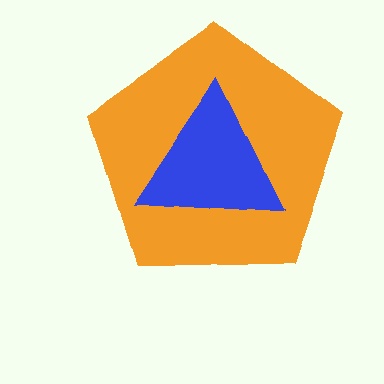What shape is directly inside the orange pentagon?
The blue triangle.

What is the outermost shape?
The orange pentagon.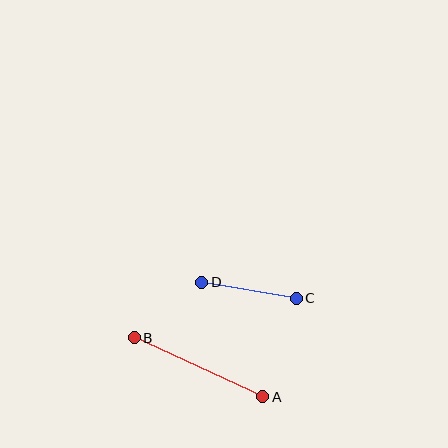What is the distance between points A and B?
The distance is approximately 141 pixels.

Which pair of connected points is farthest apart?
Points A and B are farthest apart.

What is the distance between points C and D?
The distance is approximately 96 pixels.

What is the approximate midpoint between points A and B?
The midpoint is at approximately (199, 367) pixels.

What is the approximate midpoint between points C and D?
The midpoint is at approximately (249, 290) pixels.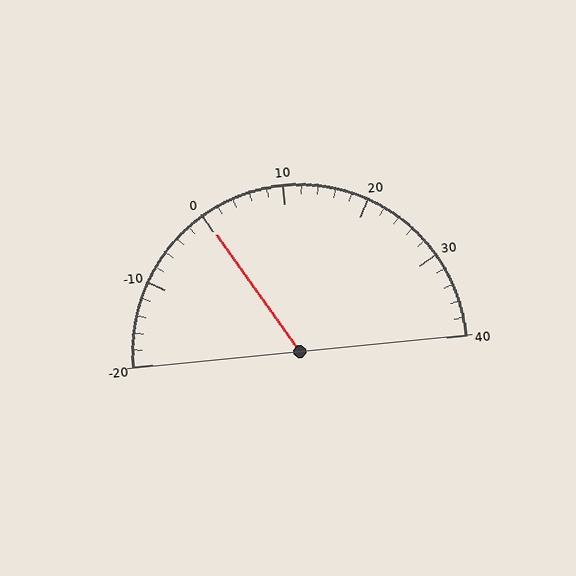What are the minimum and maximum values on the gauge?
The gauge ranges from -20 to 40.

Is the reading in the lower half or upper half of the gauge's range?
The reading is in the lower half of the range (-20 to 40).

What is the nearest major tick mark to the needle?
The nearest major tick mark is 0.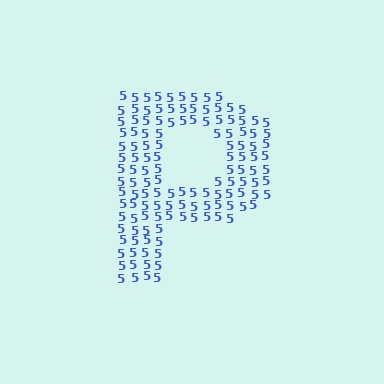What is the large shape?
The large shape is the letter P.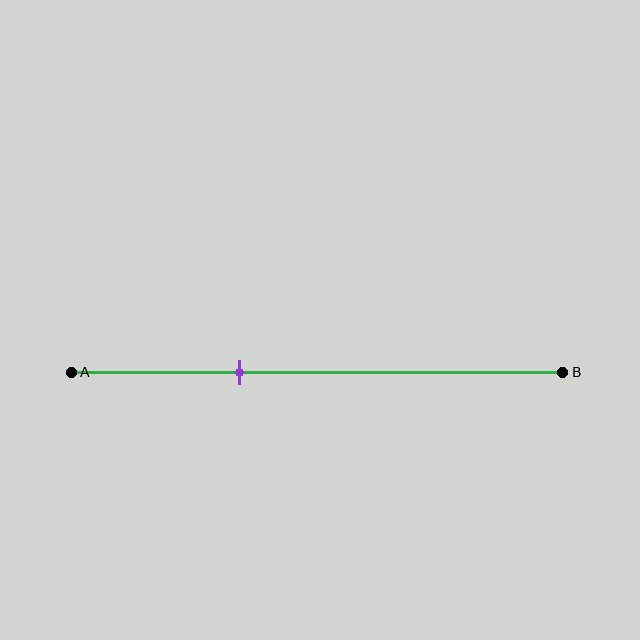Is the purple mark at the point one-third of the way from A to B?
Yes, the mark is approximately at the one-third point.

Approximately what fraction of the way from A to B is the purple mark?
The purple mark is approximately 35% of the way from A to B.